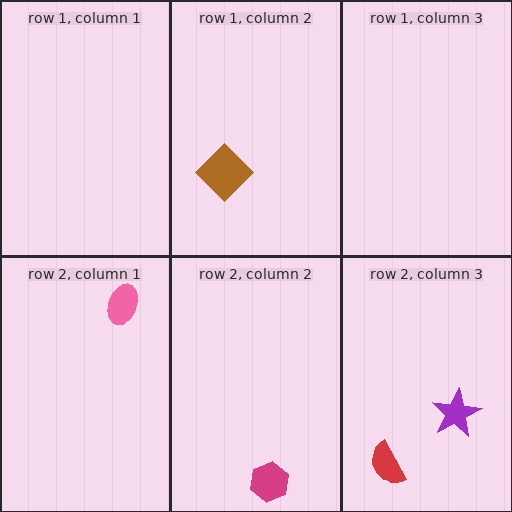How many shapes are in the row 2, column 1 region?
1.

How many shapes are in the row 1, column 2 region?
1.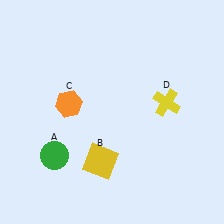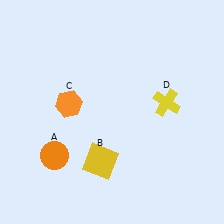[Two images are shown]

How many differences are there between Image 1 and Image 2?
There is 1 difference between the two images.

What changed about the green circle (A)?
In Image 1, A is green. In Image 2, it changed to orange.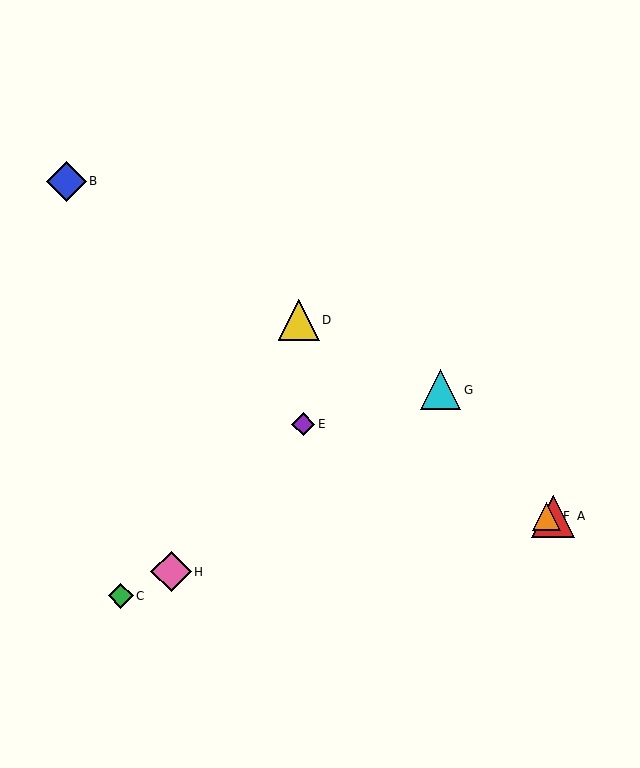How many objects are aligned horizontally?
2 objects (A, F) are aligned horizontally.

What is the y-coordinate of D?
Object D is at y≈320.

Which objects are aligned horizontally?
Objects A, F are aligned horizontally.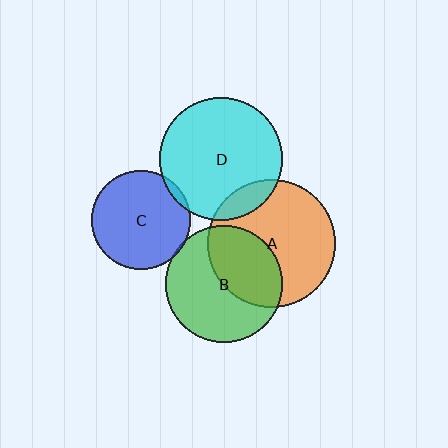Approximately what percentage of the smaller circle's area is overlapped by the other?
Approximately 5%.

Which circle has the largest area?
Circle A (orange).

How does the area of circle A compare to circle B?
Approximately 1.2 times.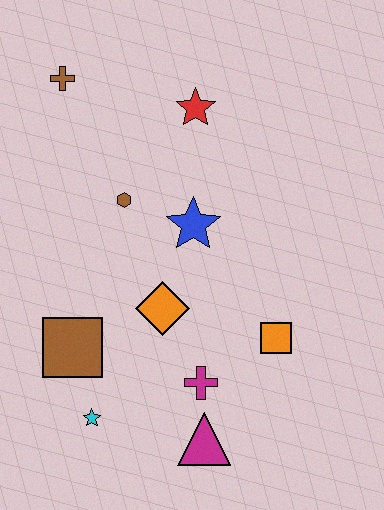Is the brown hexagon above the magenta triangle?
Yes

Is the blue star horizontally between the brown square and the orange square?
Yes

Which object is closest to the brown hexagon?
The blue star is closest to the brown hexagon.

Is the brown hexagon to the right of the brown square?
Yes